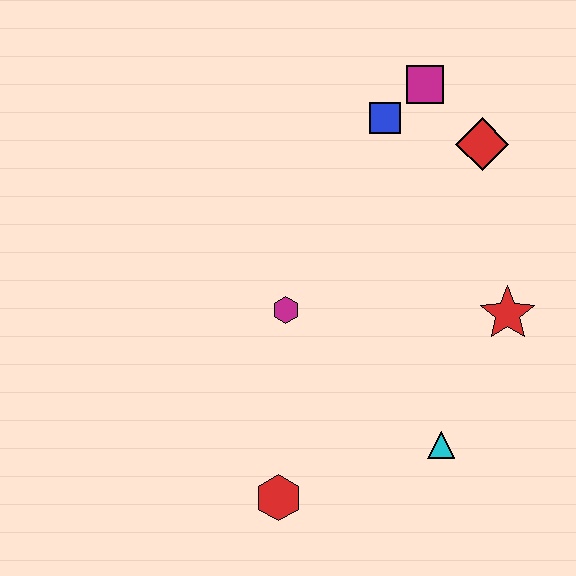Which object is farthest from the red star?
The red hexagon is farthest from the red star.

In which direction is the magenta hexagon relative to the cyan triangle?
The magenta hexagon is to the left of the cyan triangle.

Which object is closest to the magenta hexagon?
The red hexagon is closest to the magenta hexagon.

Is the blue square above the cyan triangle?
Yes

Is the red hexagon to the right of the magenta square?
No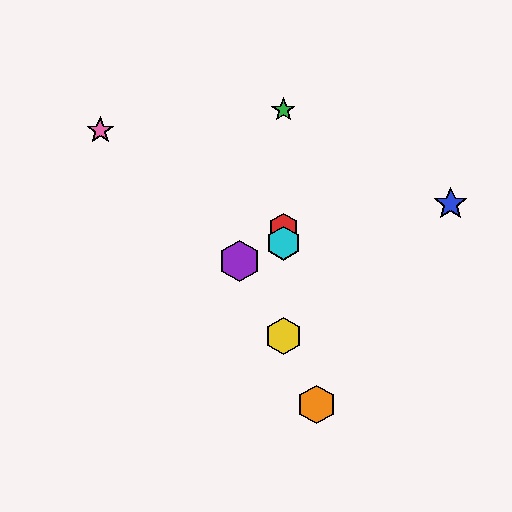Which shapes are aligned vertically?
The red hexagon, the green star, the yellow hexagon, the cyan hexagon are aligned vertically.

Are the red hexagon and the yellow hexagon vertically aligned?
Yes, both are at x≈283.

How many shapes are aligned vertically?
4 shapes (the red hexagon, the green star, the yellow hexagon, the cyan hexagon) are aligned vertically.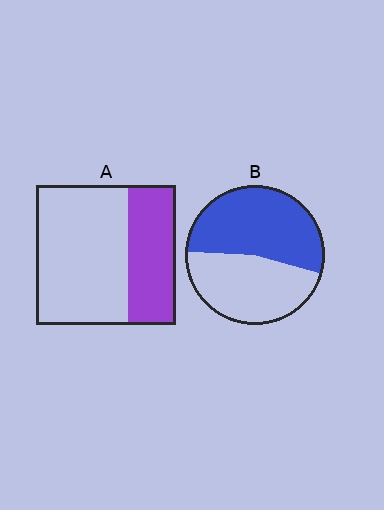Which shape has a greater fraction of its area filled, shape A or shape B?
Shape B.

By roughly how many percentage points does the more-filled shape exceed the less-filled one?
By roughly 20 percentage points (B over A).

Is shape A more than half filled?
No.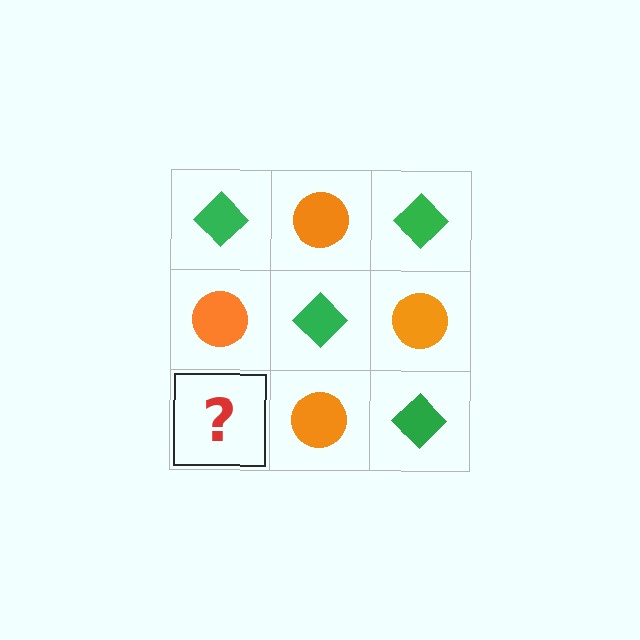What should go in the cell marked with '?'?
The missing cell should contain a green diamond.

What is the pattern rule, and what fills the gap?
The rule is that it alternates green diamond and orange circle in a checkerboard pattern. The gap should be filled with a green diamond.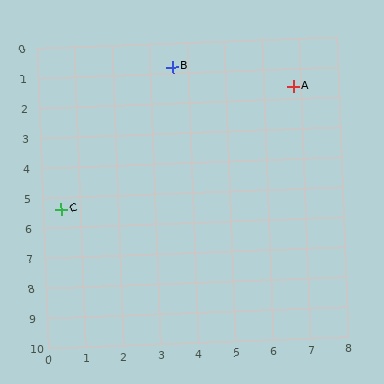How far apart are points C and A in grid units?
Points C and A are about 7.4 grid units apart.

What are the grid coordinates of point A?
Point A is at approximately (6.8, 1.6).